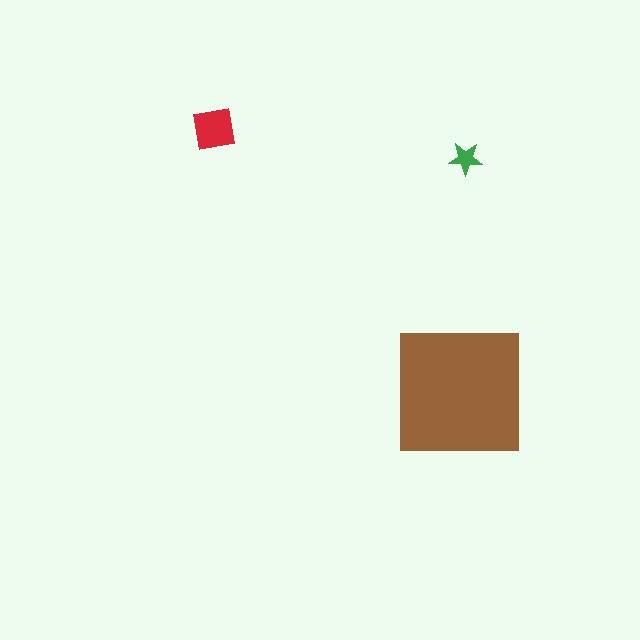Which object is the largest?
The brown square.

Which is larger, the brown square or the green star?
The brown square.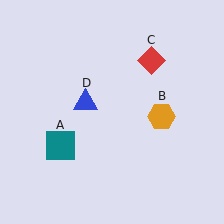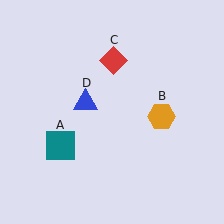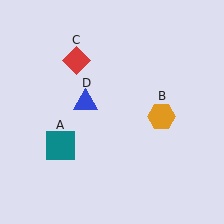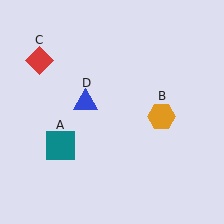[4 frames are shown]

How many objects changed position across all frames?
1 object changed position: red diamond (object C).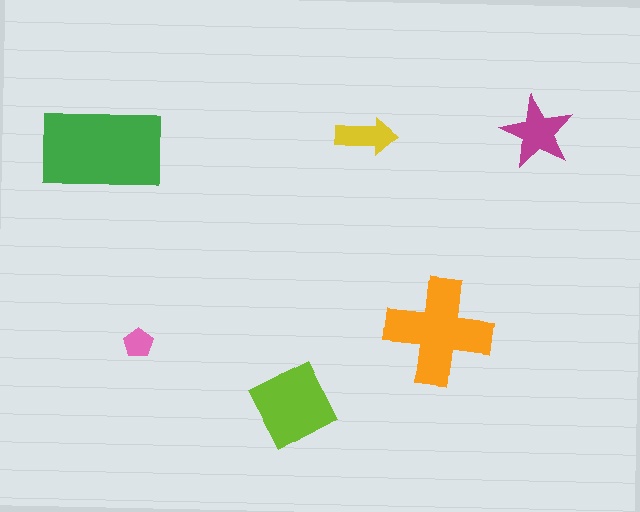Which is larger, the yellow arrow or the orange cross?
The orange cross.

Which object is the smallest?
The pink pentagon.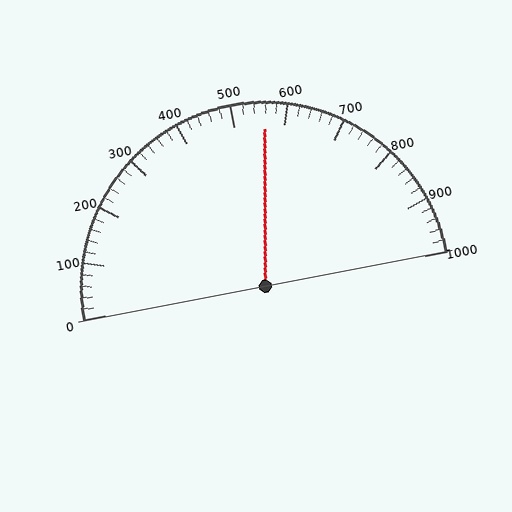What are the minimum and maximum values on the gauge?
The gauge ranges from 0 to 1000.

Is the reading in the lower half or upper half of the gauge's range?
The reading is in the upper half of the range (0 to 1000).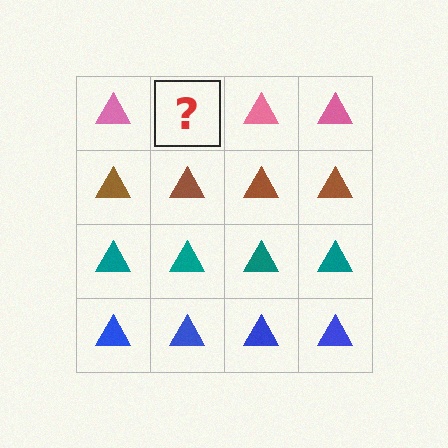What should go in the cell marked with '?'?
The missing cell should contain a pink triangle.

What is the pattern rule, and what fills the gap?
The rule is that each row has a consistent color. The gap should be filled with a pink triangle.